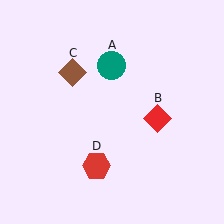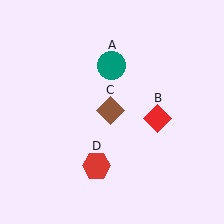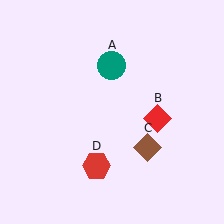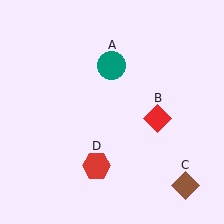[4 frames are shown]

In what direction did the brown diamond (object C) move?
The brown diamond (object C) moved down and to the right.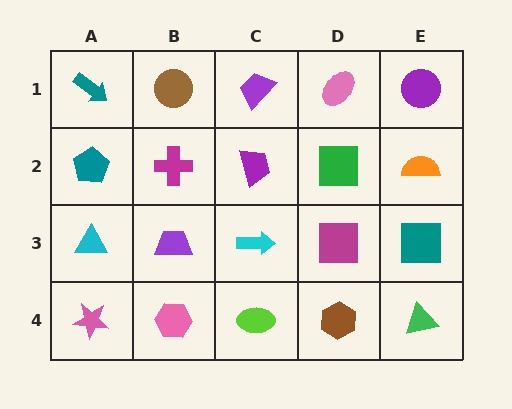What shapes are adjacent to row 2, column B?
A brown circle (row 1, column B), a purple trapezoid (row 3, column B), a teal pentagon (row 2, column A), a purple trapezoid (row 2, column C).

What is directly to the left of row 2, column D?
A purple trapezoid.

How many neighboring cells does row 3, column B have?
4.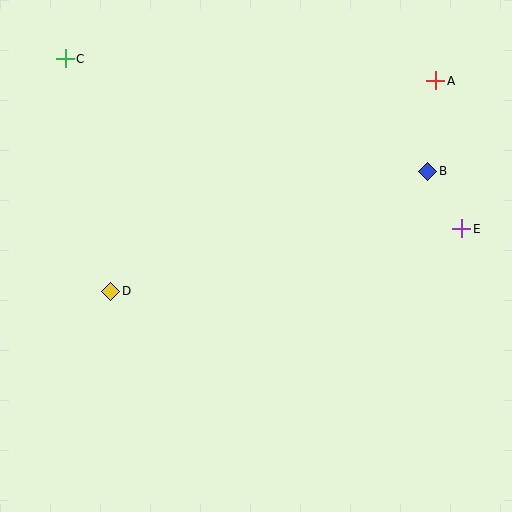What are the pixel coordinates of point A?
Point A is at (436, 81).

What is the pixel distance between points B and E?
The distance between B and E is 67 pixels.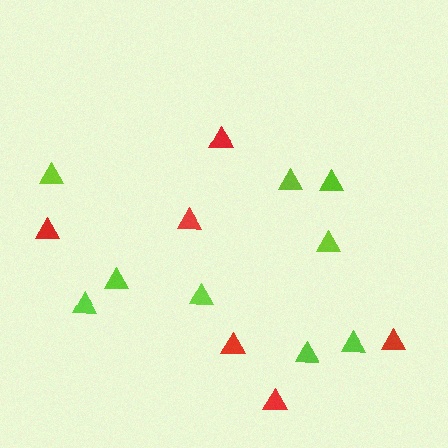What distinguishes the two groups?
There are 2 groups: one group of lime triangles (9) and one group of red triangles (6).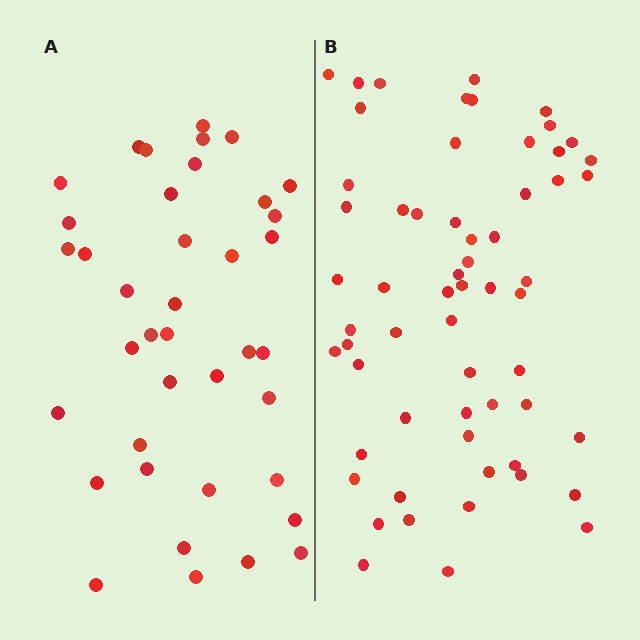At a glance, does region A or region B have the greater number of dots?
Region B (the right region) has more dots.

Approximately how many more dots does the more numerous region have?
Region B has approximately 20 more dots than region A.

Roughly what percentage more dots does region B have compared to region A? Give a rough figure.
About 55% more.